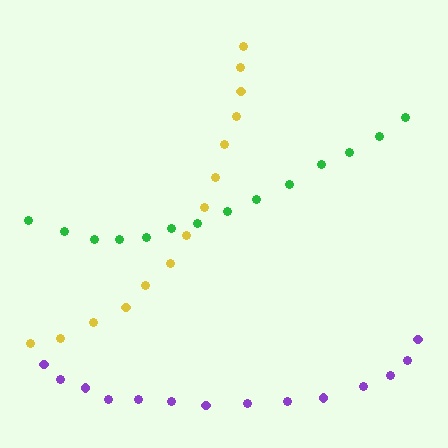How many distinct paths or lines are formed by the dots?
There are 3 distinct paths.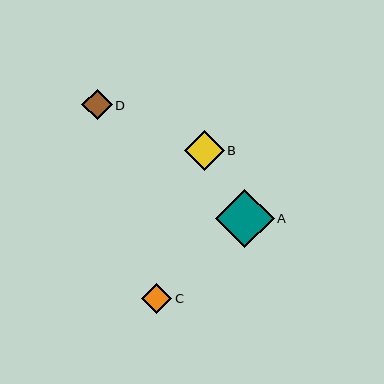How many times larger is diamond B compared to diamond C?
Diamond B is approximately 1.3 times the size of diamond C.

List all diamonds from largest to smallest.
From largest to smallest: A, B, D, C.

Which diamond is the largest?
Diamond A is the largest with a size of approximately 59 pixels.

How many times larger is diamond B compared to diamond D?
Diamond B is approximately 1.3 times the size of diamond D.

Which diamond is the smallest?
Diamond C is the smallest with a size of approximately 30 pixels.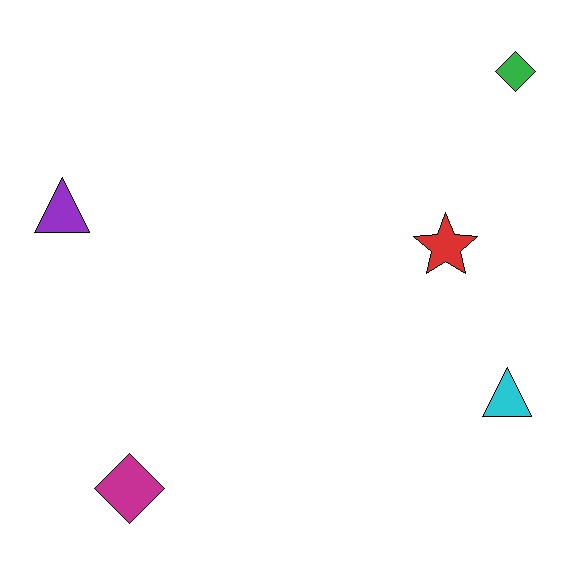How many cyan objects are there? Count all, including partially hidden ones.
There is 1 cyan object.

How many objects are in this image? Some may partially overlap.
There are 5 objects.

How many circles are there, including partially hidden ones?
There are no circles.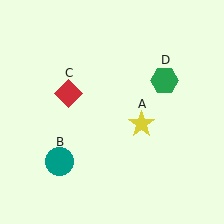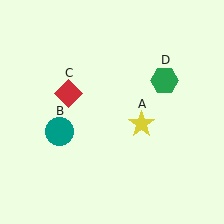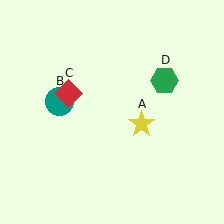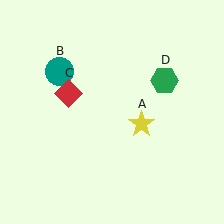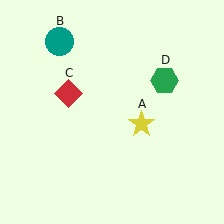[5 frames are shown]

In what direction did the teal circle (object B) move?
The teal circle (object B) moved up.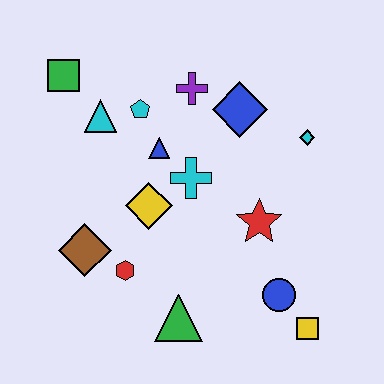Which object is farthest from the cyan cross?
The yellow square is farthest from the cyan cross.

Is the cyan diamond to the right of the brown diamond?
Yes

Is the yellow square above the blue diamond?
No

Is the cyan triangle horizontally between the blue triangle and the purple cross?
No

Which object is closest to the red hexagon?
The brown diamond is closest to the red hexagon.